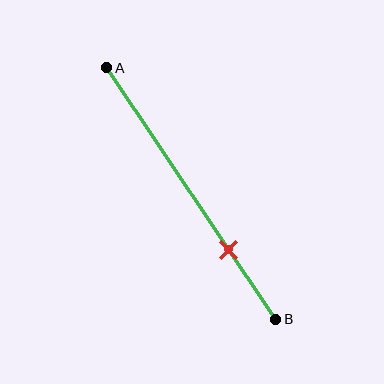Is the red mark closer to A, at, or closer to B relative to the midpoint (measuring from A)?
The red mark is closer to point B than the midpoint of segment AB.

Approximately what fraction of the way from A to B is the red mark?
The red mark is approximately 70% of the way from A to B.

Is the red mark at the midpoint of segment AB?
No, the mark is at about 70% from A, not at the 50% midpoint.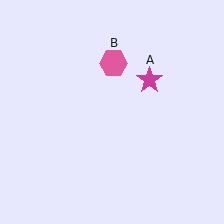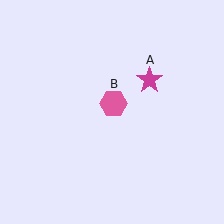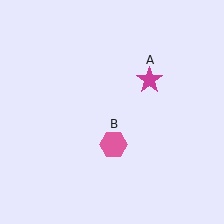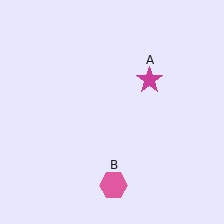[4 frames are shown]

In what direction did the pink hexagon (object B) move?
The pink hexagon (object B) moved down.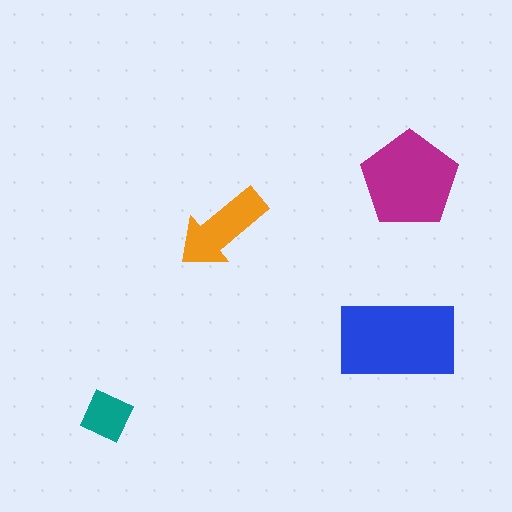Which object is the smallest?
The teal square.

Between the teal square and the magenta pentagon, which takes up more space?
The magenta pentagon.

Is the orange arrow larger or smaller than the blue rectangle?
Smaller.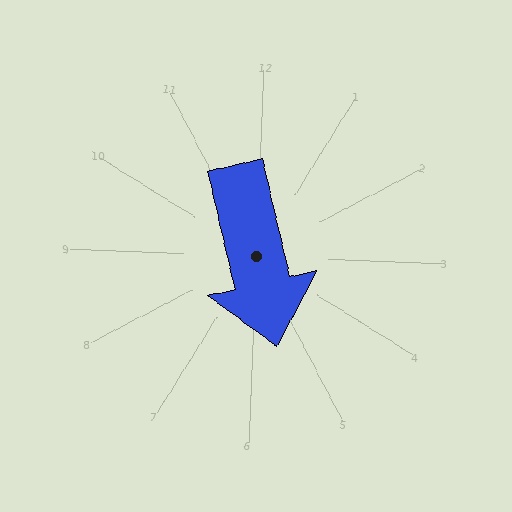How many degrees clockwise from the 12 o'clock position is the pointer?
Approximately 165 degrees.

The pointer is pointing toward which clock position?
Roughly 5 o'clock.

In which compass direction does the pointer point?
South.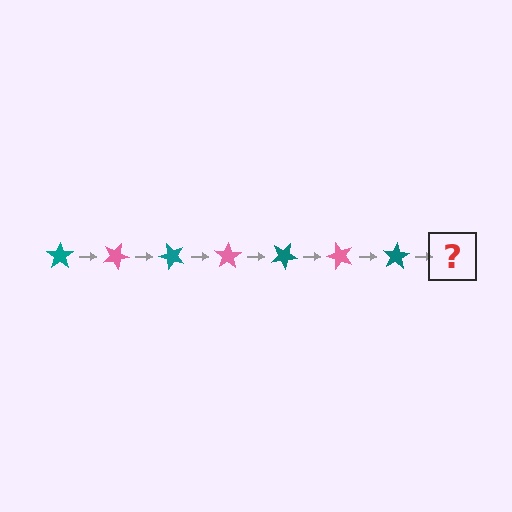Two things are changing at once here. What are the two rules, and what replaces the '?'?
The two rules are that it rotates 25 degrees each step and the color cycles through teal and pink. The '?' should be a pink star, rotated 175 degrees from the start.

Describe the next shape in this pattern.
It should be a pink star, rotated 175 degrees from the start.